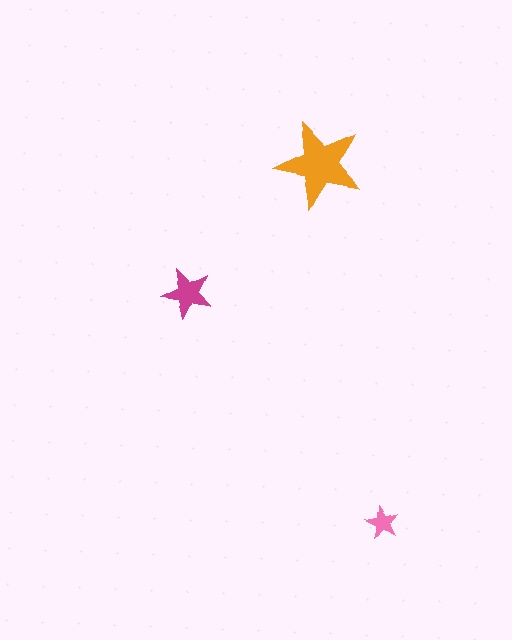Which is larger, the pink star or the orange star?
The orange one.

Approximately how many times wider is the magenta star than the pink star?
About 1.5 times wider.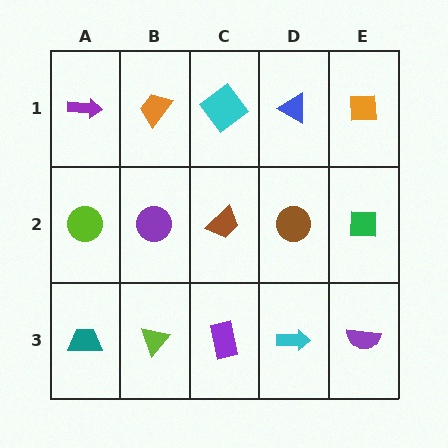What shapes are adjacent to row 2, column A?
A purple arrow (row 1, column A), a teal trapezoid (row 3, column A), a purple circle (row 2, column B).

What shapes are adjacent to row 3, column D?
A brown circle (row 2, column D), a purple rectangle (row 3, column C), a purple semicircle (row 3, column E).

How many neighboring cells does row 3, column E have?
2.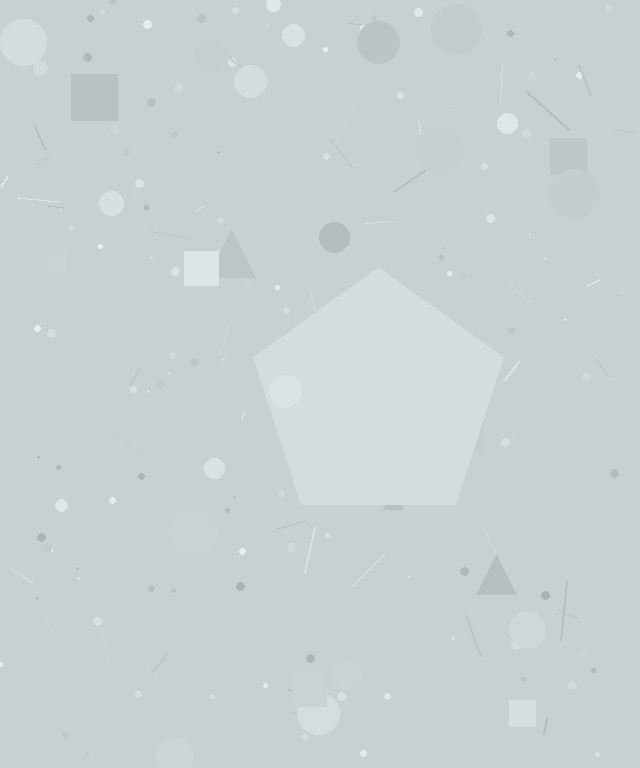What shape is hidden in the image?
A pentagon is hidden in the image.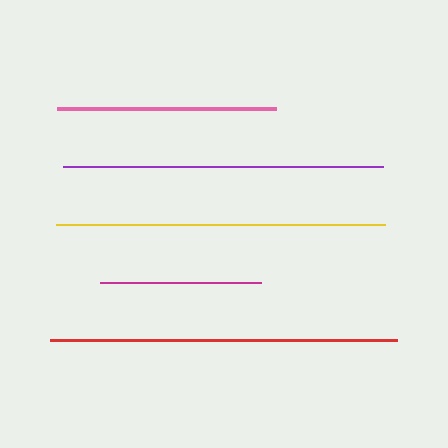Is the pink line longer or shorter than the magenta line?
The pink line is longer than the magenta line.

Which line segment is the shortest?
The magenta line is the shortest at approximately 161 pixels.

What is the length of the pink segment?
The pink segment is approximately 219 pixels long.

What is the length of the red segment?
The red segment is approximately 347 pixels long.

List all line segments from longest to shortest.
From longest to shortest: red, yellow, purple, pink, magenta.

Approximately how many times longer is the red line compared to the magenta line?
The red line is approximately 2.2 times the length of the magenta line.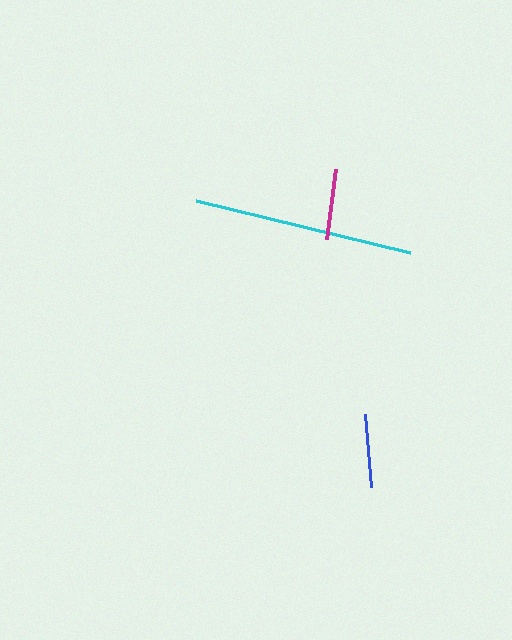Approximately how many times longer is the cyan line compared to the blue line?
The cyan line is approximately 3.0 times the length of the blue line.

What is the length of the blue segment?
The blue segment is approximately 74 pixels long.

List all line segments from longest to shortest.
From longest to shortest: cyan, blue, magenta.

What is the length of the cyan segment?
The cyan segment is approximately 220 pixels long.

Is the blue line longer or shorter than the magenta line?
The blue line is longer than the magenta line.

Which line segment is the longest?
The cyan line is the longest at approximately 220 pixels.